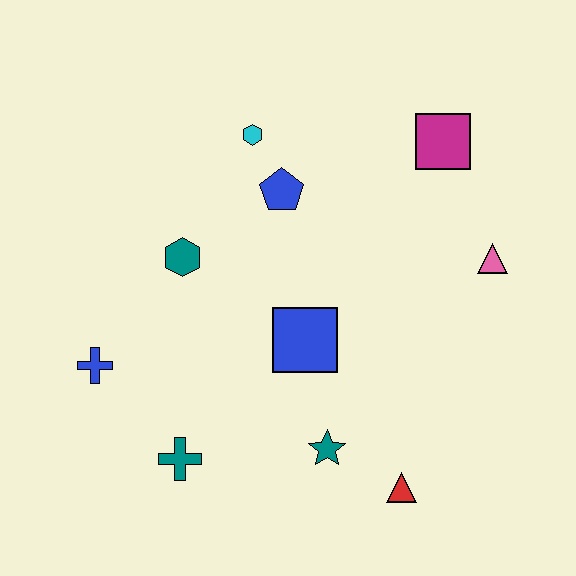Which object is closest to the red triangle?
The teal star is closest to the red triangle.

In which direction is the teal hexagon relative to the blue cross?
The teal hexagon is above the blue cross.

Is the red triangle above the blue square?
No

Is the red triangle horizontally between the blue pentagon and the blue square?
No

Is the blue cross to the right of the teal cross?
No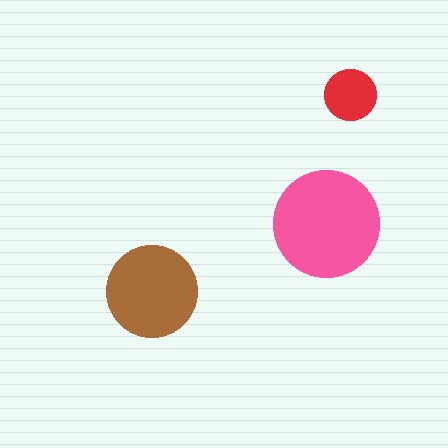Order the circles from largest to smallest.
the pink one, the brown one, the red one.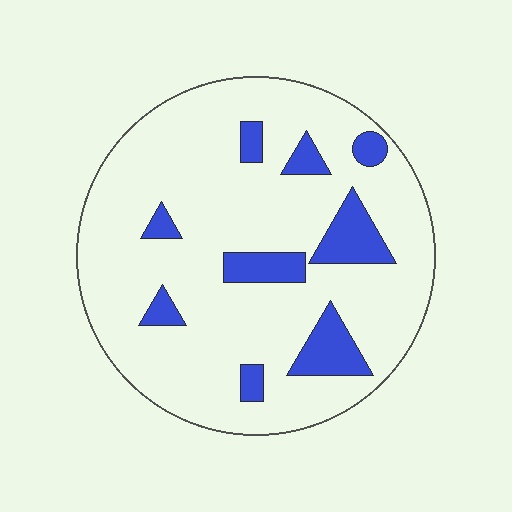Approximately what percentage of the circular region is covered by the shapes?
Approximately 15%.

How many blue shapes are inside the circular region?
9.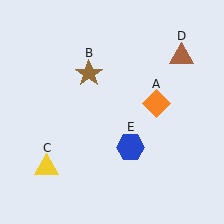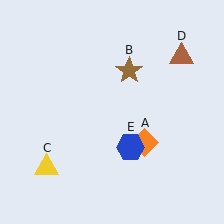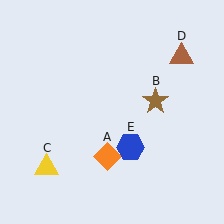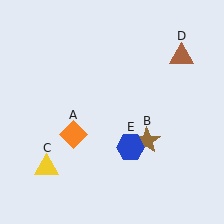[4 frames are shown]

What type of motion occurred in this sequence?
The orange diamond (object A), brown star (object B) rotated clockwise around the center of the scene.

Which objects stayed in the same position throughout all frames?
Yellow triangle (object C) and brown triangle (object D) and blue hexagon (object E) remained stationary.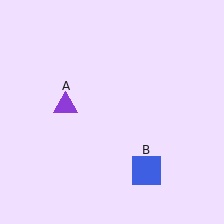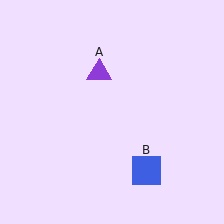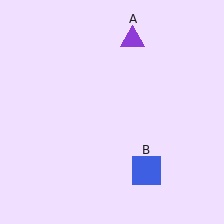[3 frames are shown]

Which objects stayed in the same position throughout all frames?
Blue square (object B) remained stationary.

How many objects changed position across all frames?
1 object changed position: purple triangle (object A).